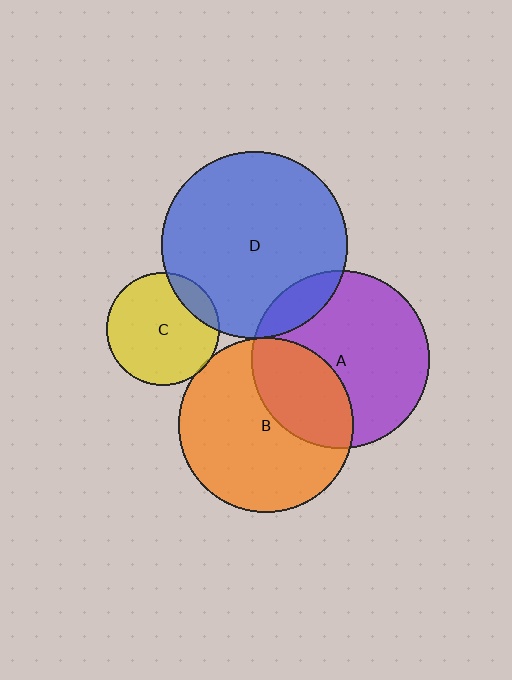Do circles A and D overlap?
Yes.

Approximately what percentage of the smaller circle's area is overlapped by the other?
Approximately 10%.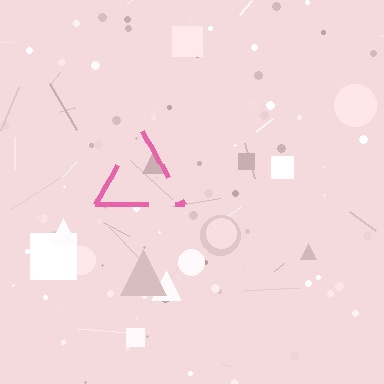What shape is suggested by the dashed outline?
The dashed outline suggests a triangle.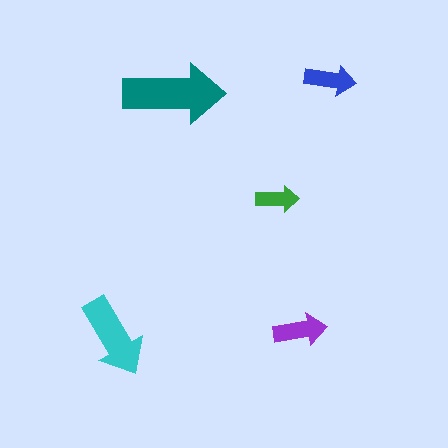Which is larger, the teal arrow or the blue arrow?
The teal one.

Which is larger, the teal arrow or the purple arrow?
The teal one.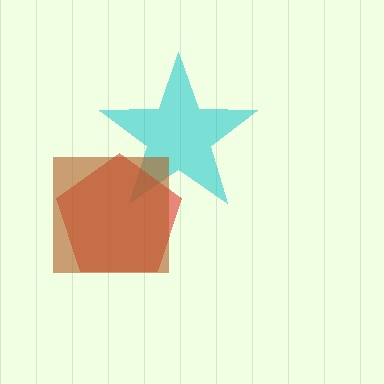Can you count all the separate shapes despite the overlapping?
Yes, there are 3 separate shapes.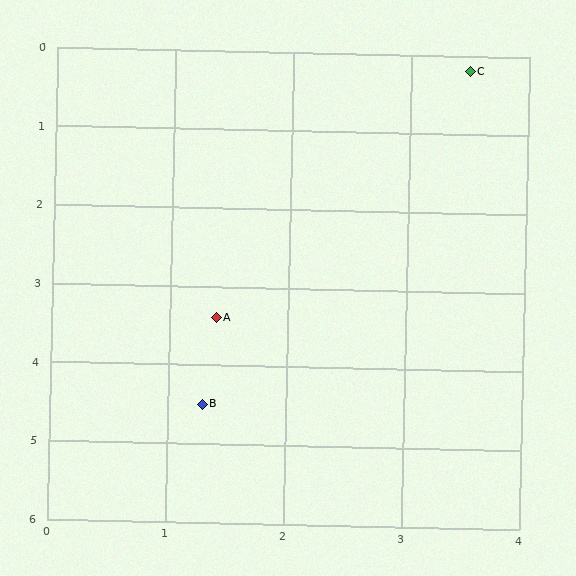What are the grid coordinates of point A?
Point A is at approximately (1.4, 3.4).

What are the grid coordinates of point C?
Point C is at approximately (3.5, 0.2).